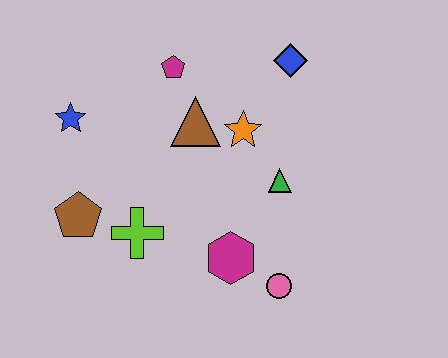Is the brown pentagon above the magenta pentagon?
No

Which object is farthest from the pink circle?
The blue star is farthest from the pink circle.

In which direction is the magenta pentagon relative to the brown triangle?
The magenta pentagon is above the brown triangle.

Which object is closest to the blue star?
The brown pentagon is closest to the blue star.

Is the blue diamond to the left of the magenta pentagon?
No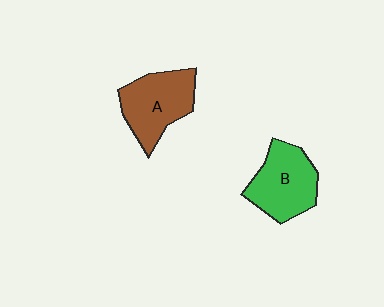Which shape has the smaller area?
Shape B (green).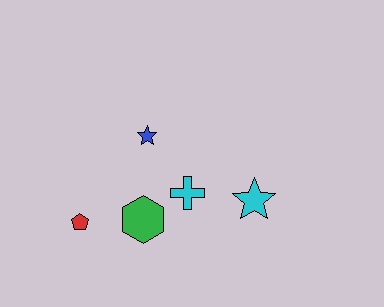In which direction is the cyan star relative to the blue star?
The cyan star is to the right of the blue star.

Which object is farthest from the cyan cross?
The red pentagon is farthest from the cyan cross.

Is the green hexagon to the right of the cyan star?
No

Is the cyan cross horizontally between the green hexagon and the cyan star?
Yes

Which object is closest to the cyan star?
The cyan cross is closest to the cyan star.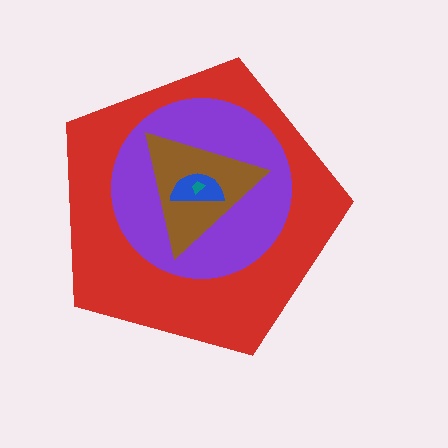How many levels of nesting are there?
5.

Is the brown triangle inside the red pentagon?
Yes.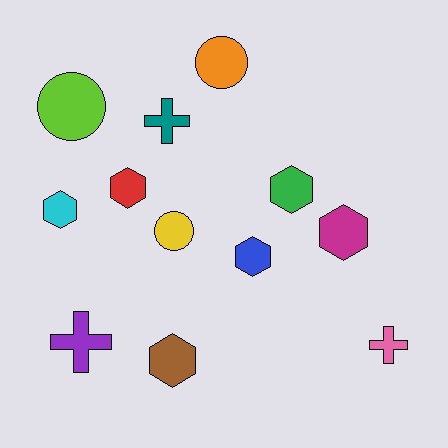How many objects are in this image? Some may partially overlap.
There are 12 objects.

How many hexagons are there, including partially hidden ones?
There are 6 hexagons.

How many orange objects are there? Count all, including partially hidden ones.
There is 1 orange object.